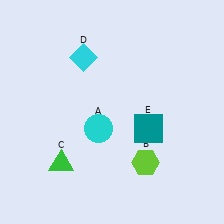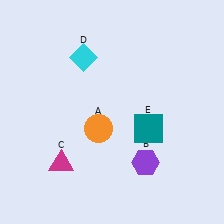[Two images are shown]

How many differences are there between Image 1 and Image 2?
There are 3 differences between the two images.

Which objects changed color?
A changed from cyan to orange. B changed from lime to purple. C changed from green to magenta.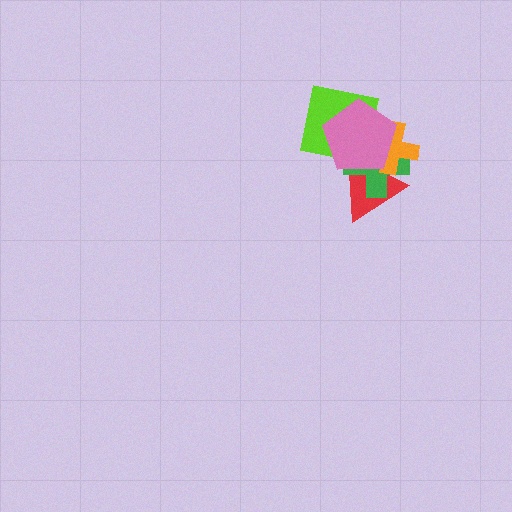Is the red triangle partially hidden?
Yes, it is partially covered by another shape.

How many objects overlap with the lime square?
4 objects overlap with the lime square.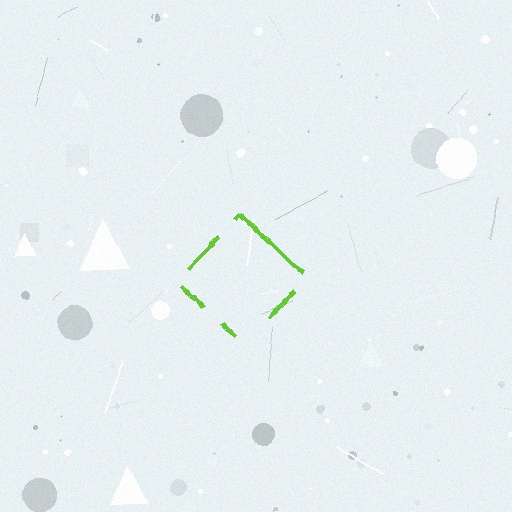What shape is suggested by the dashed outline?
The dashed outline suggests a diamond.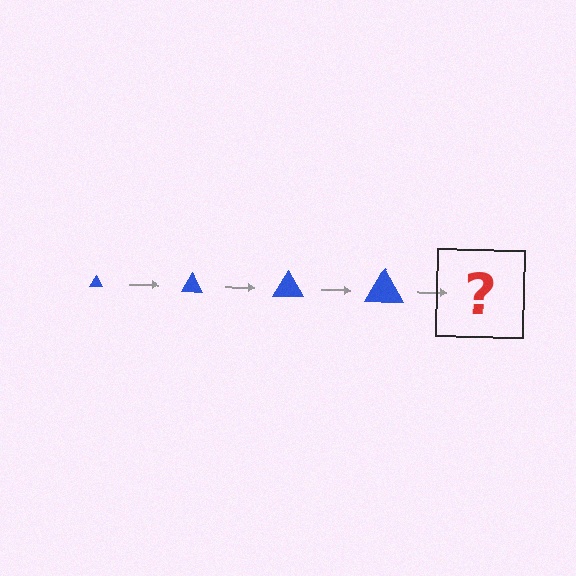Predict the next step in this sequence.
The next step is a blue triangle, larger than the previous one.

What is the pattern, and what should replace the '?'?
The pattern is that the triangle gets progressively larger each step. The '?' should be a blue triangle, larger than the previous one.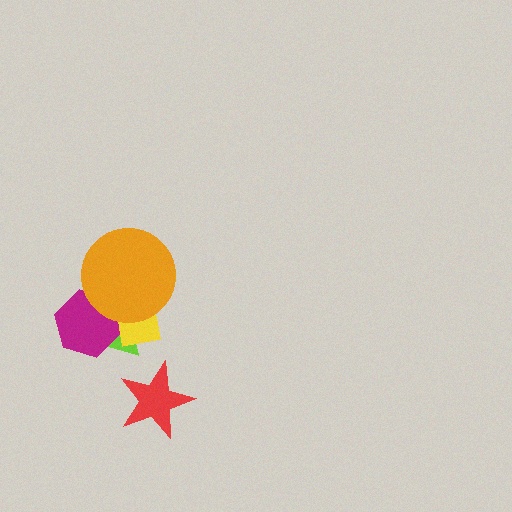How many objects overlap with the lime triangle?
3 objects overlap with the lime triangle.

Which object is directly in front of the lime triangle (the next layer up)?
The magenta hexagon is directly in front of the lime triangle.